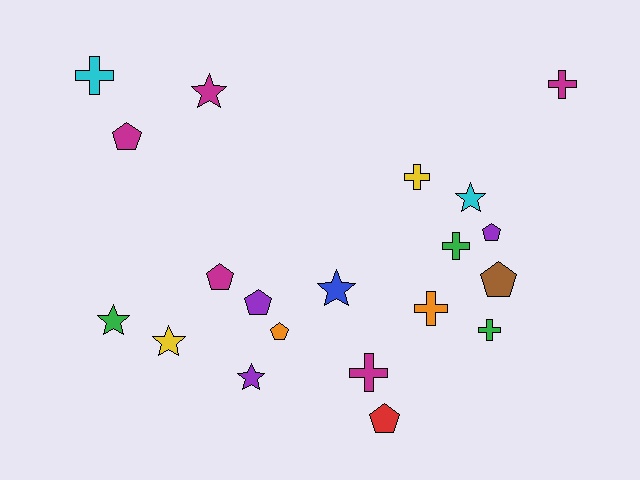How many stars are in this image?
There are 6 stars.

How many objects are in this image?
There are 20 objects.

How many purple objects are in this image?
There are 3 purple objects.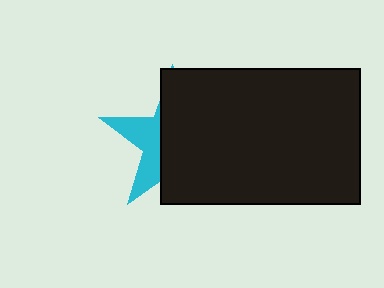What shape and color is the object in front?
The object in front is a black rectangle.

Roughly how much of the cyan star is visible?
A small part of it is visible (roughly 32%).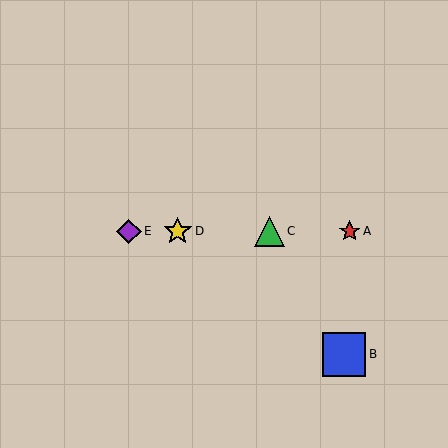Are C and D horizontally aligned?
Yes, both are at y≈231.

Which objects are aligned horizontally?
Objects A, C, D, E are aligned horizontally.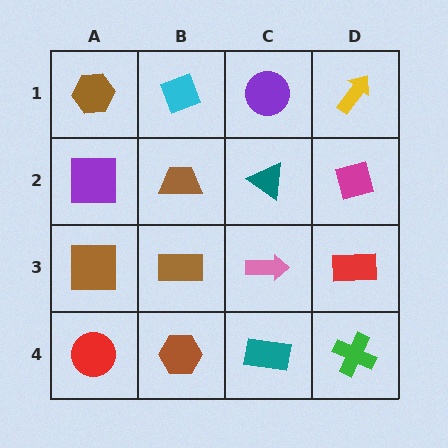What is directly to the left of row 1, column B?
A brown hexagon.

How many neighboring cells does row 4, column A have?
2.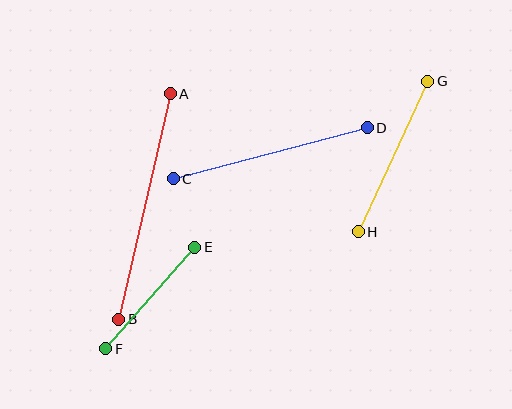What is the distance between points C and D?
The distance is approximately 200 pixels.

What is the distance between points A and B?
The distance is approximately 232 pixels.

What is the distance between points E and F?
The distance is approximately 135 pixels.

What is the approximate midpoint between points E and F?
The midpoint is at approximately (150, 298) pixels.